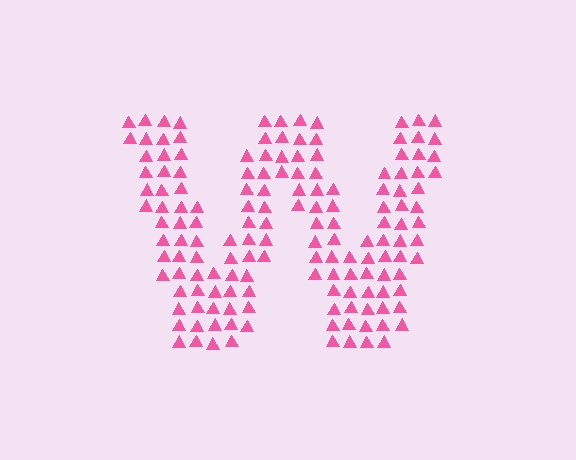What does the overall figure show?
The overall figure shows the letter W.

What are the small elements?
The small elements are triangles.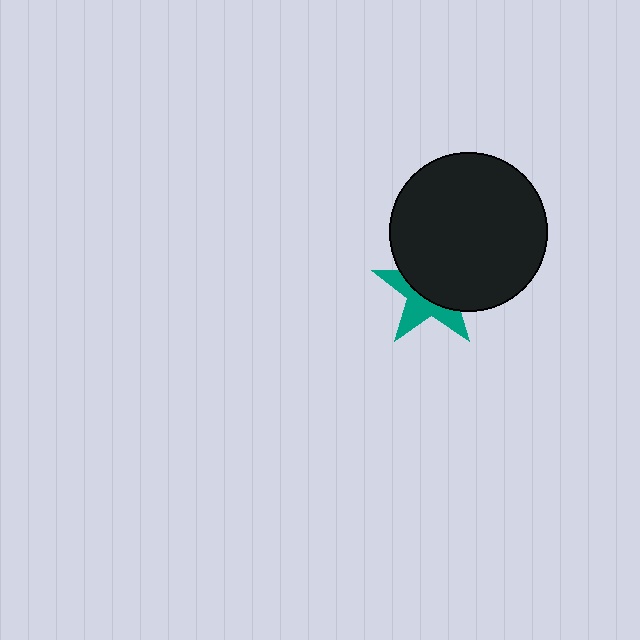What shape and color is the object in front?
The object in front is a black circle.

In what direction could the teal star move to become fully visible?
The teal star could move down. That would shift it out from behind the black circle entirely.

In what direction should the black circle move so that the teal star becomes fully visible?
The black circle should move up. That is the shortest direction to clear the overlap and leave the teal star fully visible.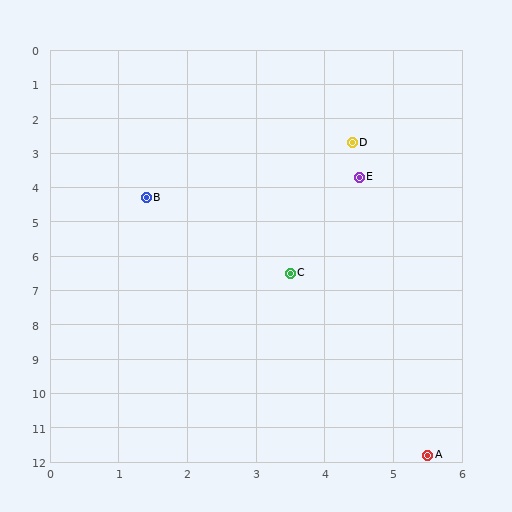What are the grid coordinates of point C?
Point C is at approximately (3.5, 6.5).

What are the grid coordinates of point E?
Point E is at approximately (4.5, 3.7).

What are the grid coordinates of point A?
Point A is at approximately (5.5, 11.8).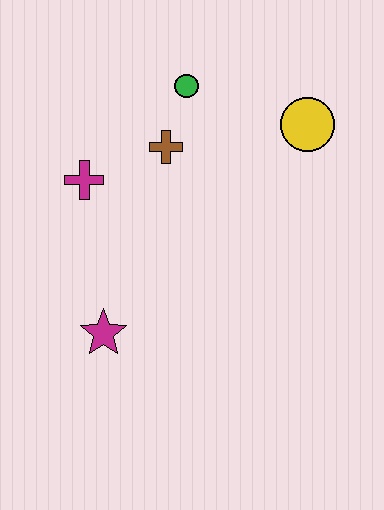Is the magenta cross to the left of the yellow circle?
Yes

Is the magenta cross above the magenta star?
Yes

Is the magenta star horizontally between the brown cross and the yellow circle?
No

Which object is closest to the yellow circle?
The green circle is closest to the yellow circle.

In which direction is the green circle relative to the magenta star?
The green circle is above the magenta star.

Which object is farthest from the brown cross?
The magenta star is farthest from the brown cross.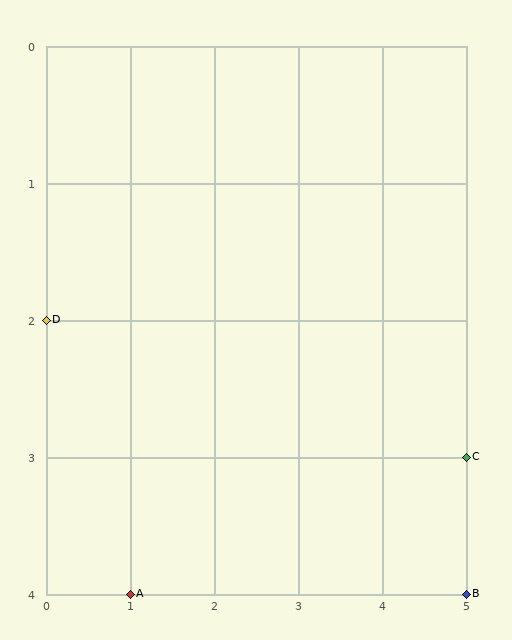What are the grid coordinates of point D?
Point D is at grid coordinates (0, 2).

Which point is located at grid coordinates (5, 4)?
Point B is at (5, 4).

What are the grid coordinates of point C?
Point C is at grid coordinates (5, 3).